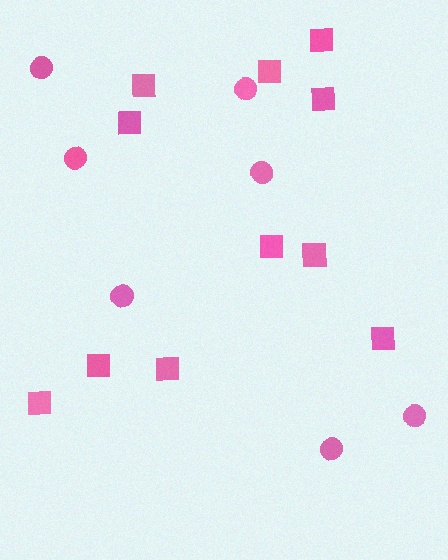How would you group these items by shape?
There are 2 groups: one group of squares (11) and one group of circles (7).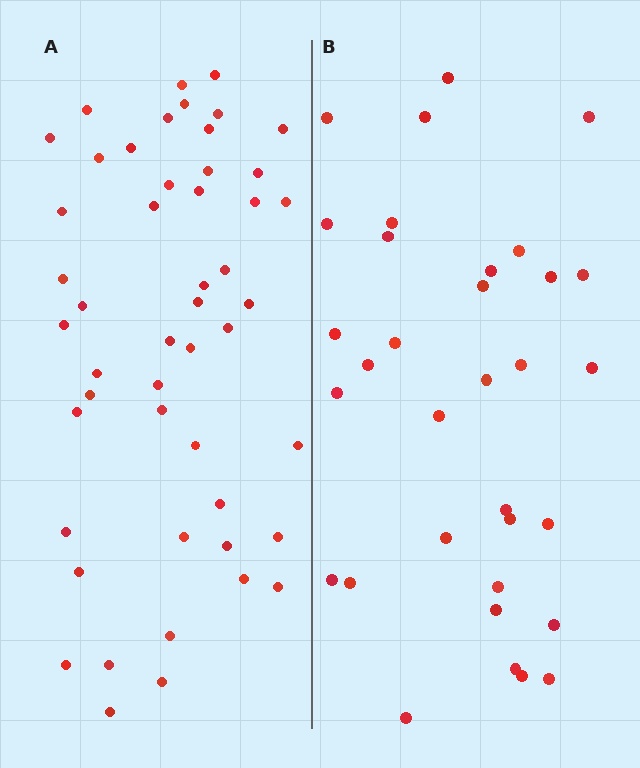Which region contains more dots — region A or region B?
Region A (the left region) has more dots.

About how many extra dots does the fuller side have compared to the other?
Region A has approximately 15 more dots than region B.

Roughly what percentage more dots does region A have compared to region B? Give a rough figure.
About 50% more.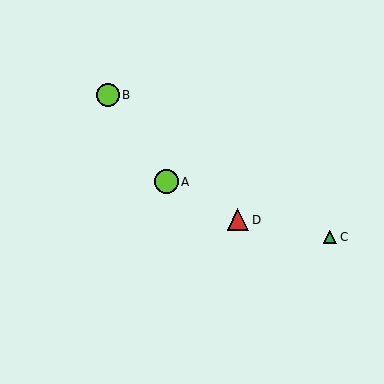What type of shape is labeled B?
Shape B is a lime circle.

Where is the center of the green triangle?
The center of the green triangle is at (330, 237).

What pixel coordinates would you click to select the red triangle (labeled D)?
Click at (238, 220) to select the red triangle D.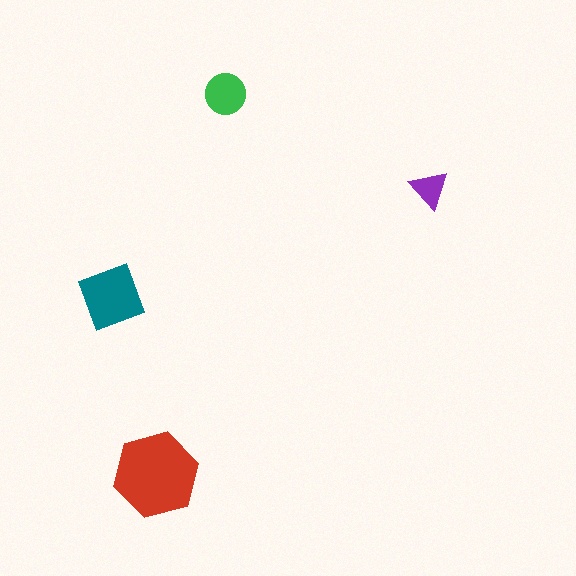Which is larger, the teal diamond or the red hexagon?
The red hexagon.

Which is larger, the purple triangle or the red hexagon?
The red hexagon.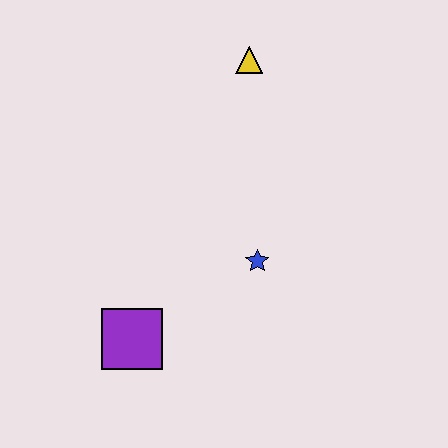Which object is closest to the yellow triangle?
The blue star is closest to the yellow triangle.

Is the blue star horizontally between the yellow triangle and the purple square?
No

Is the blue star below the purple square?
No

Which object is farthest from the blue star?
The yellow triangle is farthest from the blue star.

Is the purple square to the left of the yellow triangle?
Yes